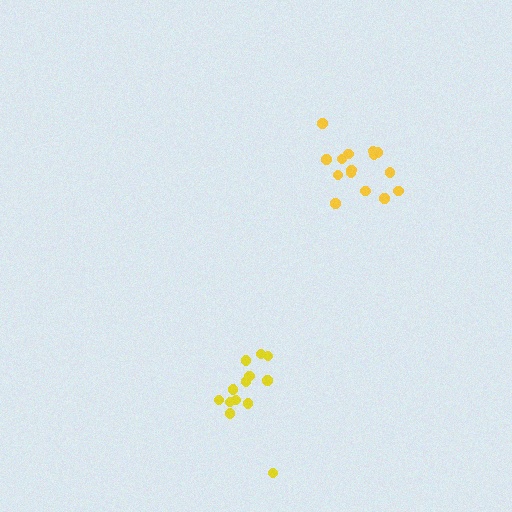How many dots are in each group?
Group 1: 13 dots, Group 2: 15 dots (28 total).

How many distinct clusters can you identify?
There are 2 distinct clusters.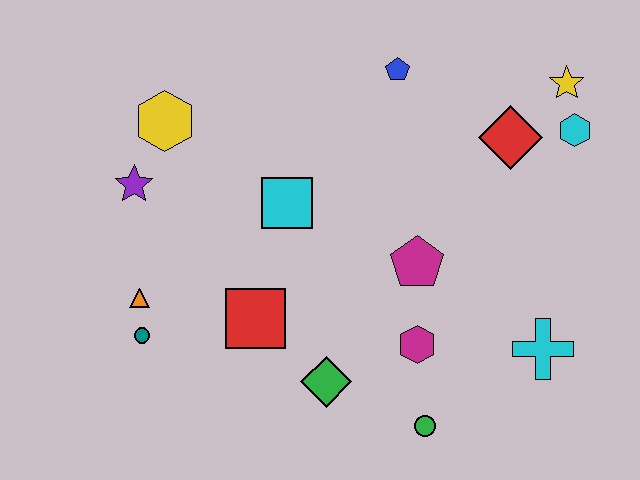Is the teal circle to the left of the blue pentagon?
Yes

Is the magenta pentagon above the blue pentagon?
No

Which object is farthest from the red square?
The yellow star is farthest from the red square.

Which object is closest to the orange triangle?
The teal circle is closest to the orange triangle.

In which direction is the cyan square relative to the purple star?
The cyan square is to the right of the purple star.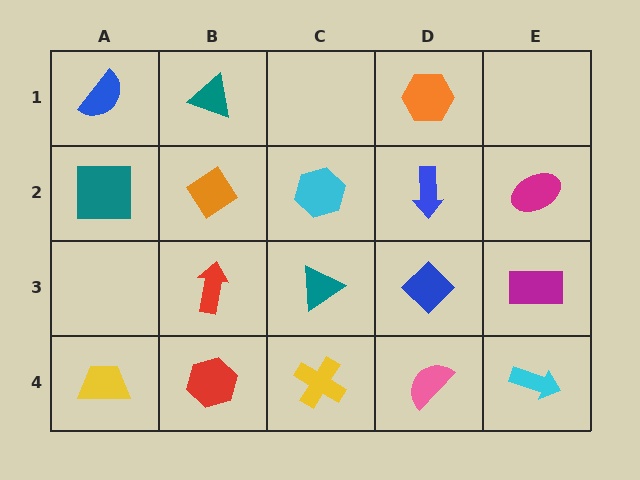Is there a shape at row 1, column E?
No, that cell is empty.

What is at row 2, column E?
A magenta ellipse.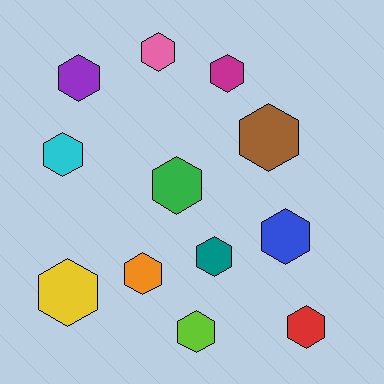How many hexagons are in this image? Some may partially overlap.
There are 12 hexagons.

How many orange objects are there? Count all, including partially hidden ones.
There is 1 orange object.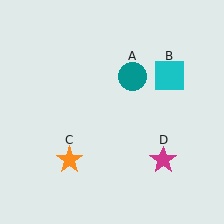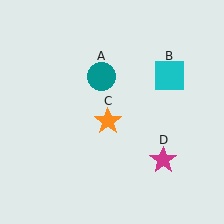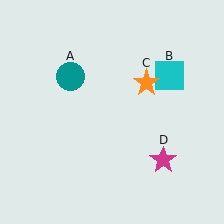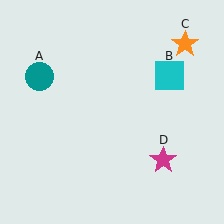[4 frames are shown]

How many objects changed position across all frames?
2 objects changed position: teal circle (object A), orange star (object C).